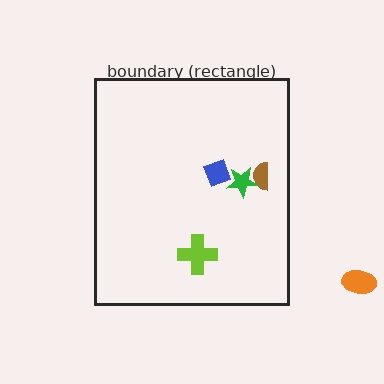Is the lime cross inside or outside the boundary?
Inside.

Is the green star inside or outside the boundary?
Inside.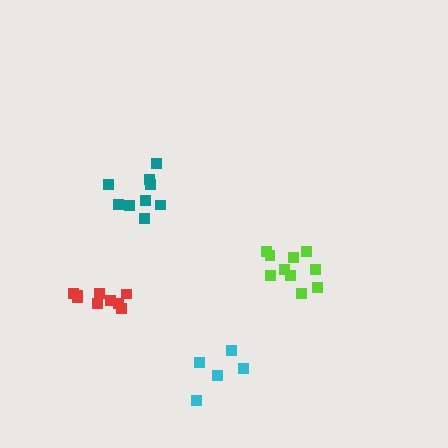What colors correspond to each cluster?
The clusters are colored: teal, red, lime, cyan.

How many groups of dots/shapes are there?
There are 4 groups.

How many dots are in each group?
Group 1: 9 dots, Group 2: 9 dots, Group 3: 10 dots, Group 4: 5 dots (33 total).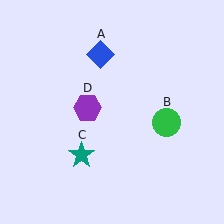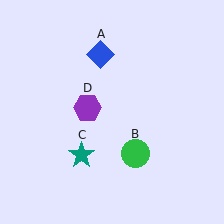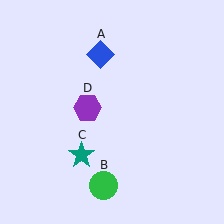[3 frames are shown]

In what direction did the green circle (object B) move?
The green circle (object B) moved down and to the left.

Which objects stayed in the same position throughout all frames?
Blue diamond (object A) and teal star (object C) and purple hexagon (object D) remained stationary.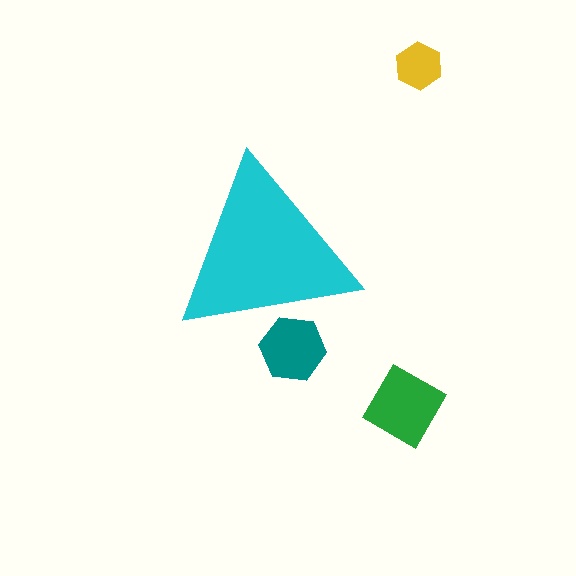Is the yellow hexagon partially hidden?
No, the yellow hexagon is fully visible.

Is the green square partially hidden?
No, the green square is fully visible.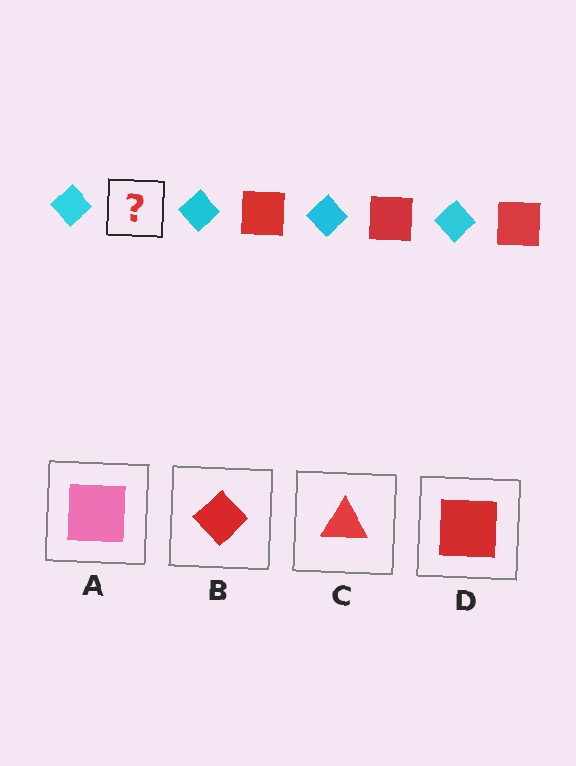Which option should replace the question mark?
Option D.